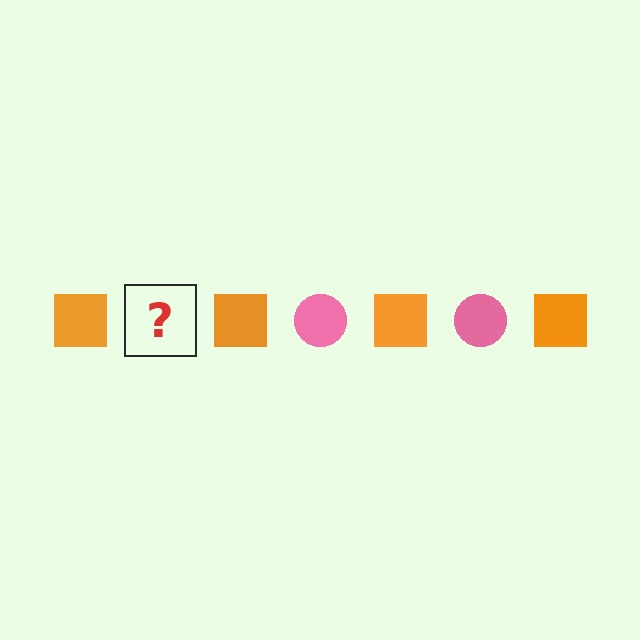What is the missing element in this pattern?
The missing element is a pink circle.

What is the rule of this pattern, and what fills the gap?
The rule is that the pattern alternates between orange square and pink circle. The gap should be filled with a pink circle.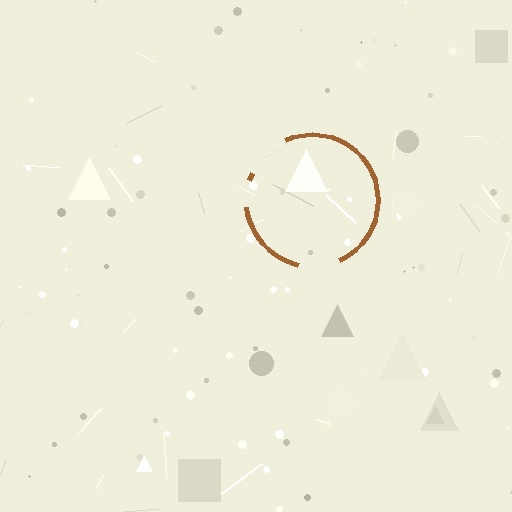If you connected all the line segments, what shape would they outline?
They would outline a circle.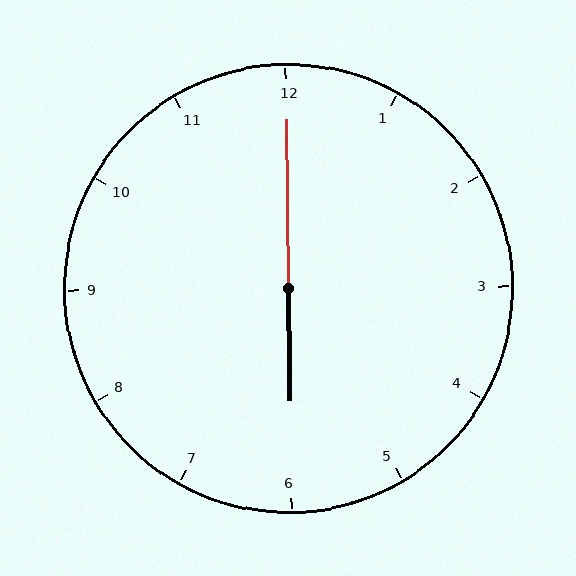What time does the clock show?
6:00.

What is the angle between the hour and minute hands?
Approximately 180 degrees.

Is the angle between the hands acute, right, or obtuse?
It is obtuse.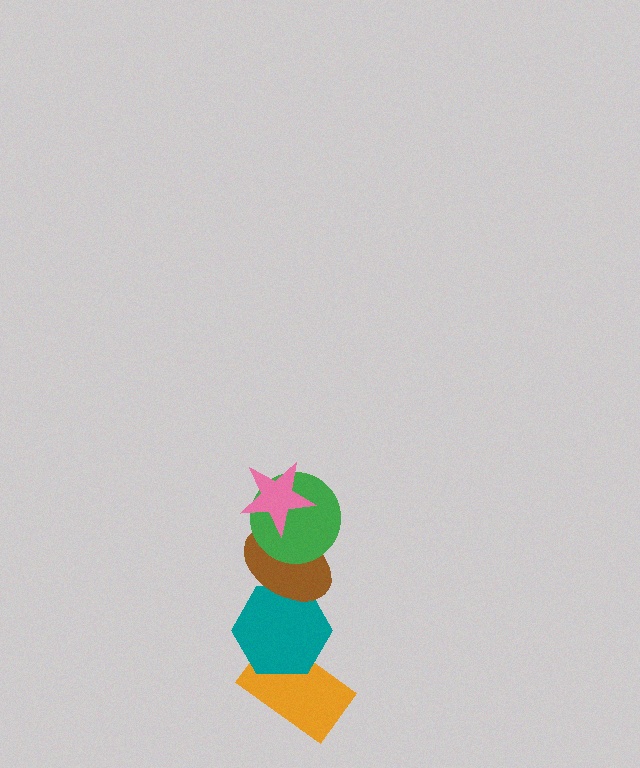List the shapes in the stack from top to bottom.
From top to bottom: the pink star, the green circle, the brown ellipse, the teal hexagon, the orange rectangle.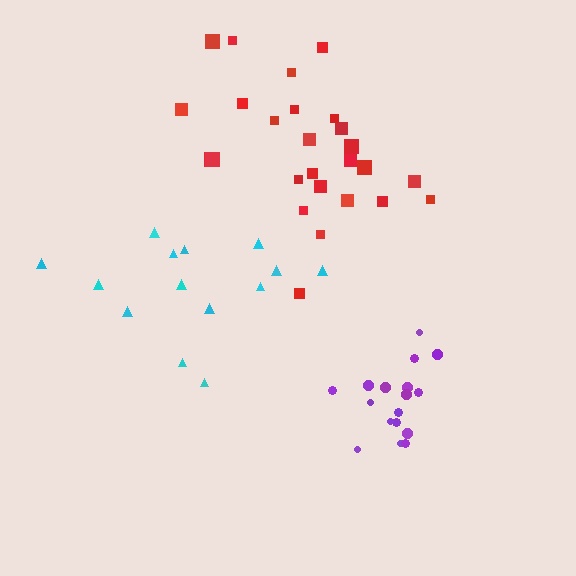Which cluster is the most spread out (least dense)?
Cyan.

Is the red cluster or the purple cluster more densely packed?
Purple.